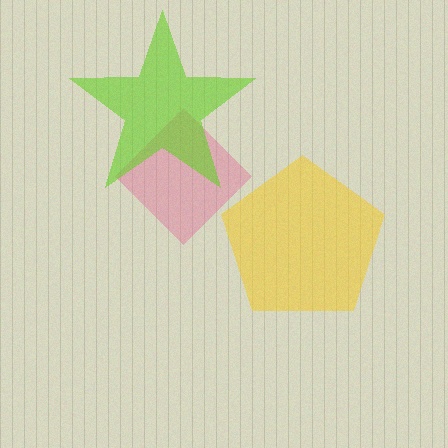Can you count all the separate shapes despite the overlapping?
Yes, there are 3 separate shapes.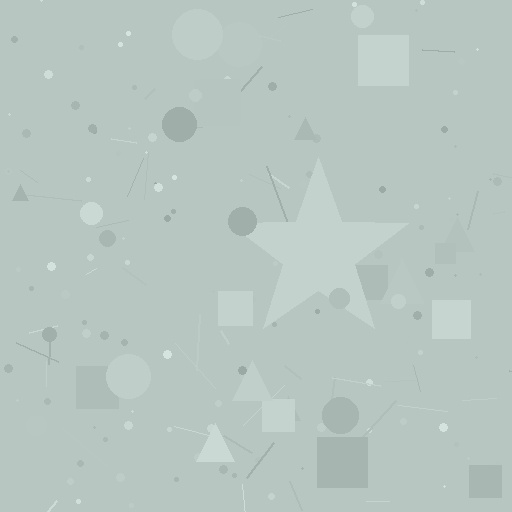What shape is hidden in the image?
A star is hidden in the image.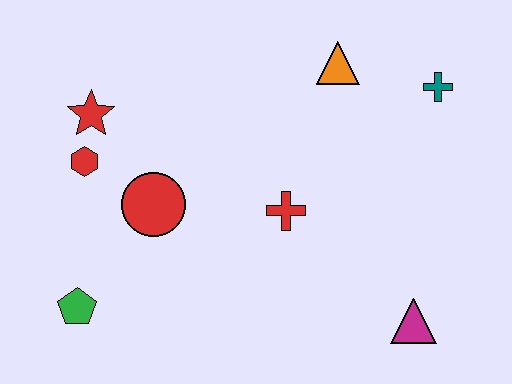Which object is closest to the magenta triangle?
The red cross is closest to the magenta triangle.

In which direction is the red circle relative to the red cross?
The red circle is to the left of the red cross.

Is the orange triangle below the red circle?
No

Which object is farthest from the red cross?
The green pentagon is farthest from the red cross.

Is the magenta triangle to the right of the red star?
Yes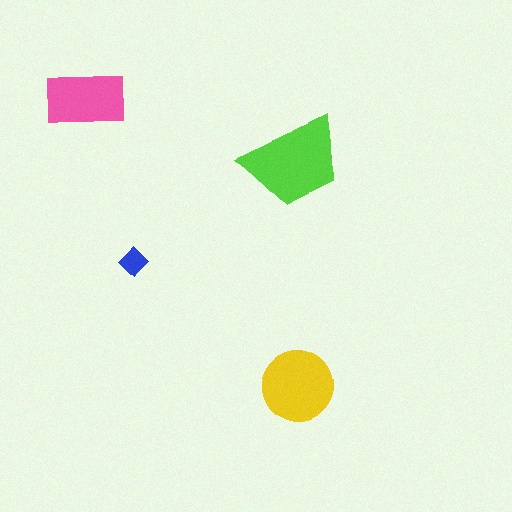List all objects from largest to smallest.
The lime trapezoid, the yellow circle, the pink rectangle, the blue diamond.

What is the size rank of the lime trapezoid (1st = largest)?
1st.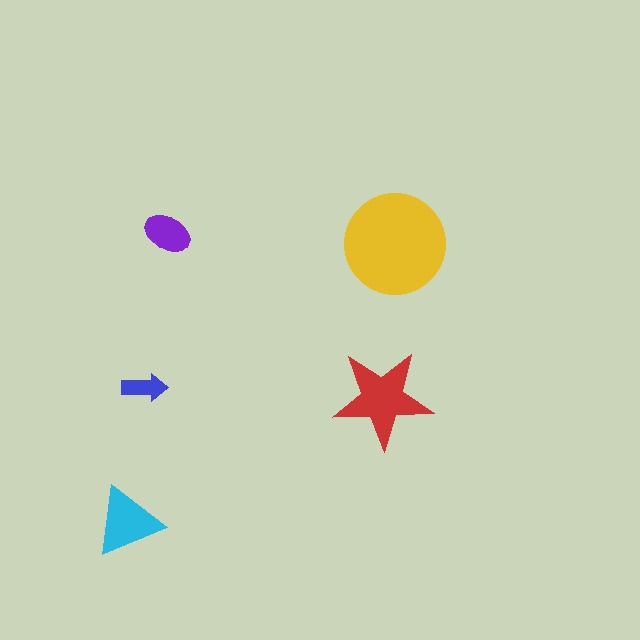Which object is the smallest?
The blue arrow.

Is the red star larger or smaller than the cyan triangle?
Larger.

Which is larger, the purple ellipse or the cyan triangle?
The cyan triangle.